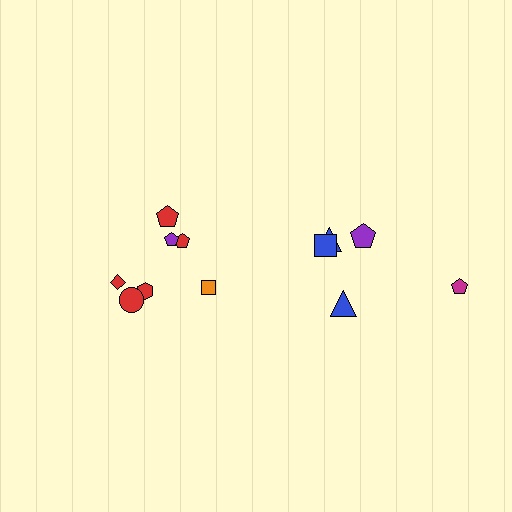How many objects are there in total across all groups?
There are 12 objects.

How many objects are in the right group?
There are 5 objects.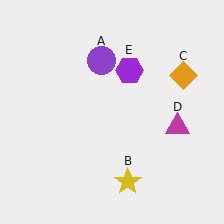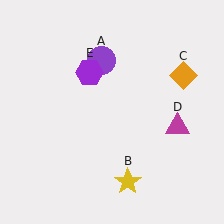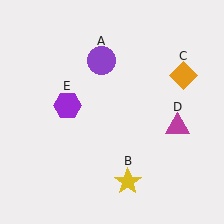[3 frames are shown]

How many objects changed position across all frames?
1 object changed position: purple hexagon (object E).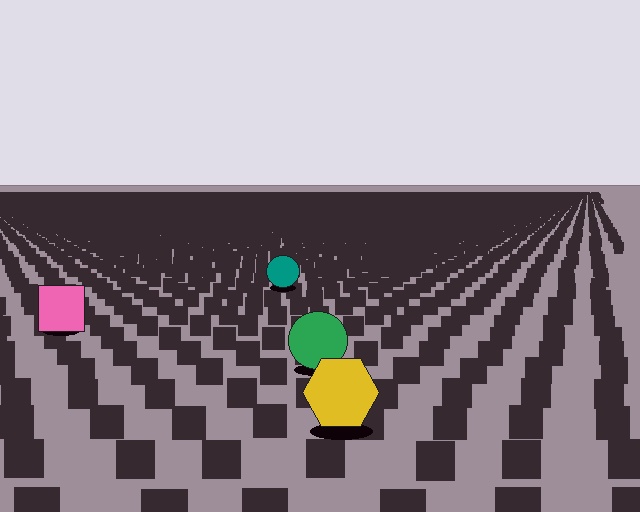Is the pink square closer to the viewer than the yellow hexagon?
No. The yellow hexagon is closer — you can tell from the texture gradient: the ground texture is coarser near it.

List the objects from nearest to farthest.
From nearest to farthest: the yellow hexagon, the green circle, the pink square, the teal circle.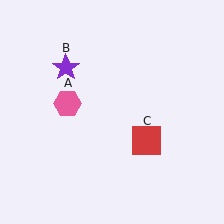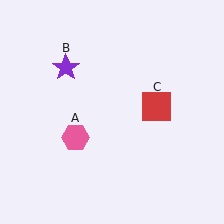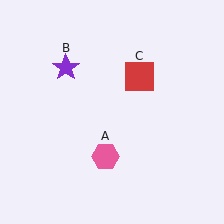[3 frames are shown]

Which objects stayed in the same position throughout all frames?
Purple star (object B) remained stationary.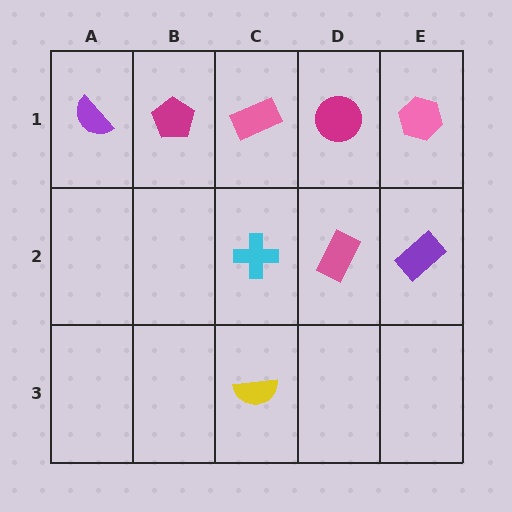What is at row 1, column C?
A pink rectangle.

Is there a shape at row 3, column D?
No, that cell is empty.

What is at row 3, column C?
A yellow semicircle.